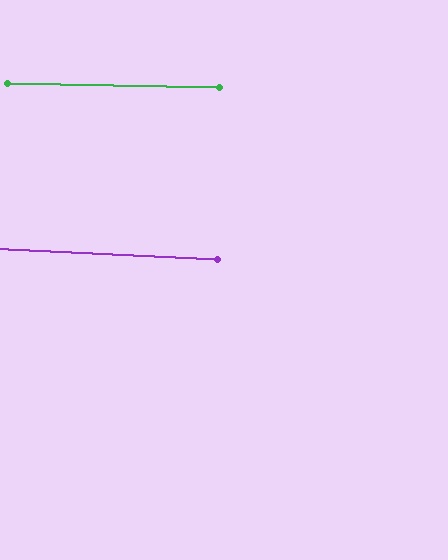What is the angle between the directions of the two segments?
Approximately 1 degree.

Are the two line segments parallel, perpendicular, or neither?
Parallel — their directions differ by only 1.5°.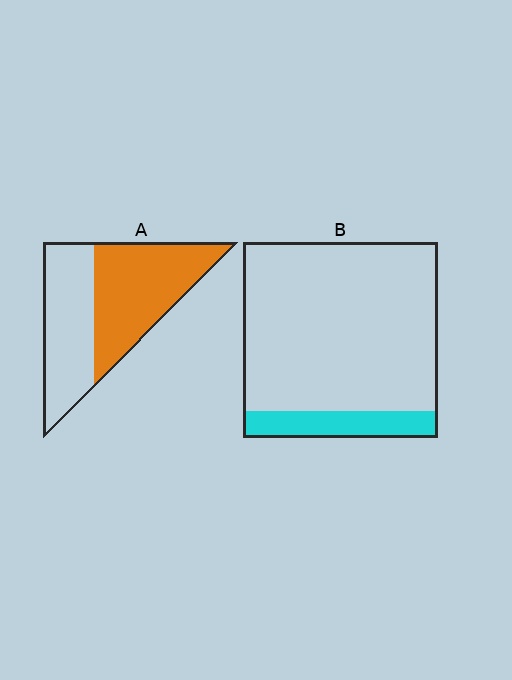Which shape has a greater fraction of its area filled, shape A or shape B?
Shape A.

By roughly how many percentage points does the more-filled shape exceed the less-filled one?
By roughly 40 percentage points (A over B).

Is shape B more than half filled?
No.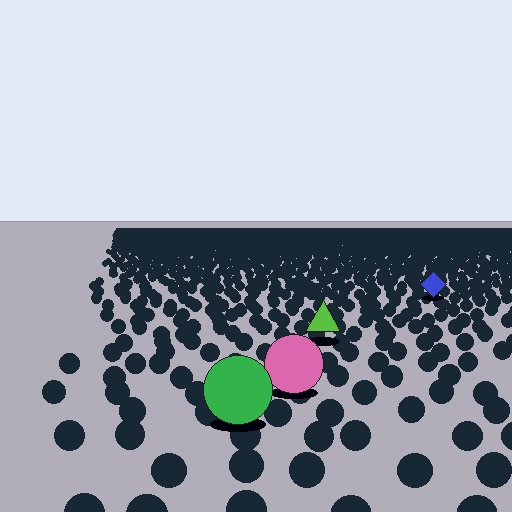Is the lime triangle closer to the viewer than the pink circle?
No. The pink circle is closer — you can tell from the texture gradient: the ground texture is coarser near it.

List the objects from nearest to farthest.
From nearest to farthest: the green circle, the pink circle, the lime triangle, the blue diamond.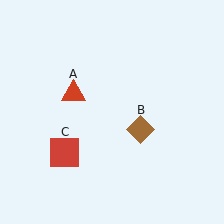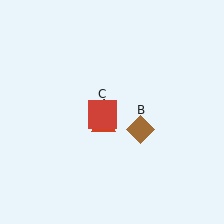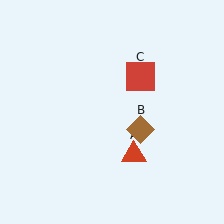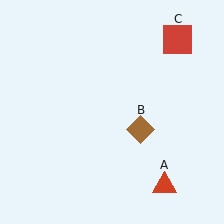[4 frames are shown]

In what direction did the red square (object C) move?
The red square (object C) moved up and to the right.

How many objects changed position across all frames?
2 objects changed position: red triangle (object A), red square (object C).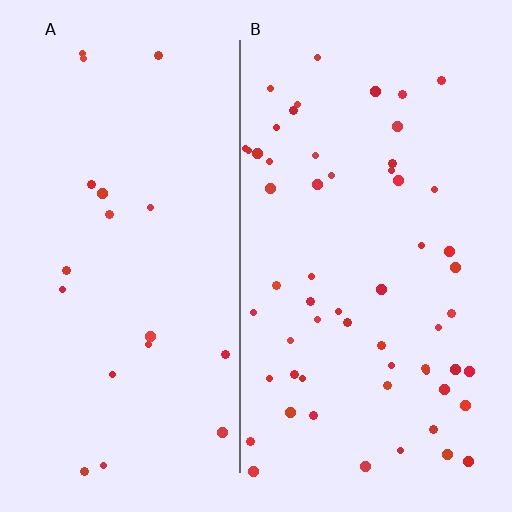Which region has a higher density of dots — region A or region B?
B (the right).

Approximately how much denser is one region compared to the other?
Approximately 3.0× — region B over region A.